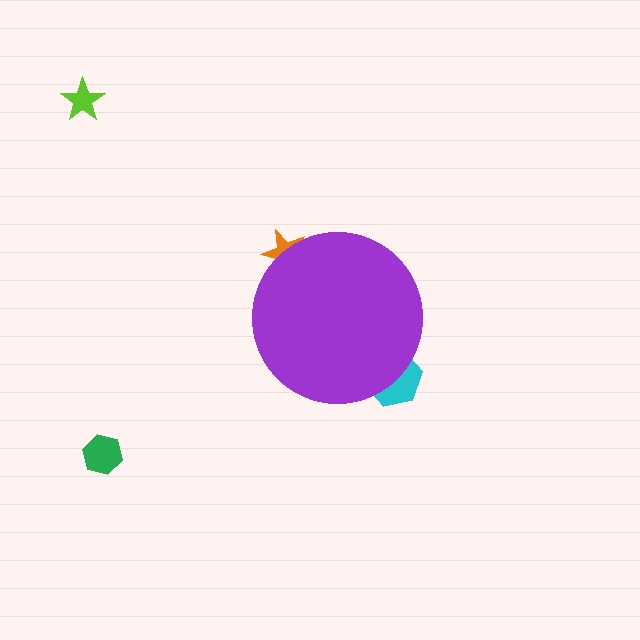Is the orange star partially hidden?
Yes, the orange star is partially hidden behind the purple circle.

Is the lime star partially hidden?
No, the lime star is fully visible.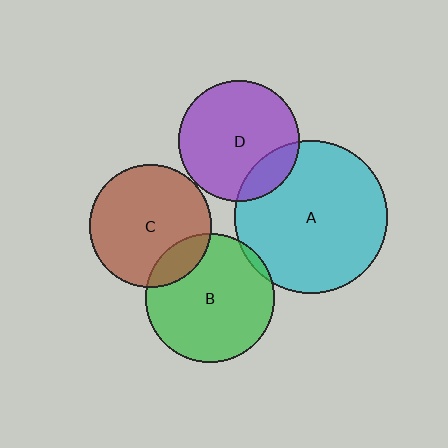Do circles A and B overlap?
Yes.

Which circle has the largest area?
Circle A (cyan).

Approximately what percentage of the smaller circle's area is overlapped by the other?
Approximately 5%.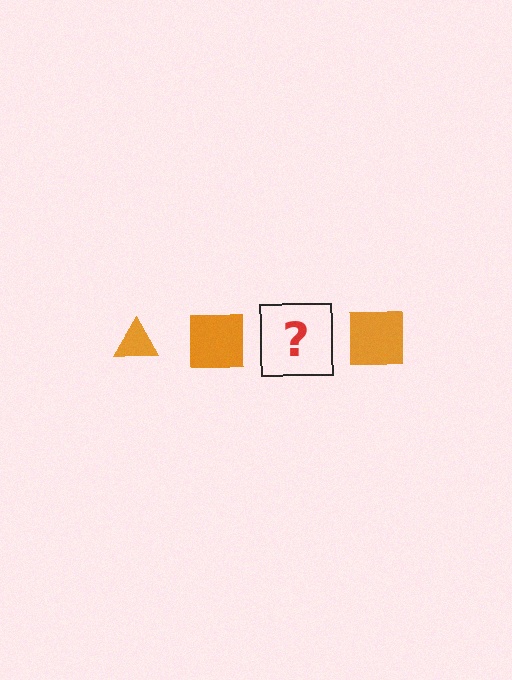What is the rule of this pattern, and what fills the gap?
The rule is that the pattern cycles through triangle, square shapes in orange. The gap should be filled with an orange triangle.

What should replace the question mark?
The question mark should be replaced with an orange triangle.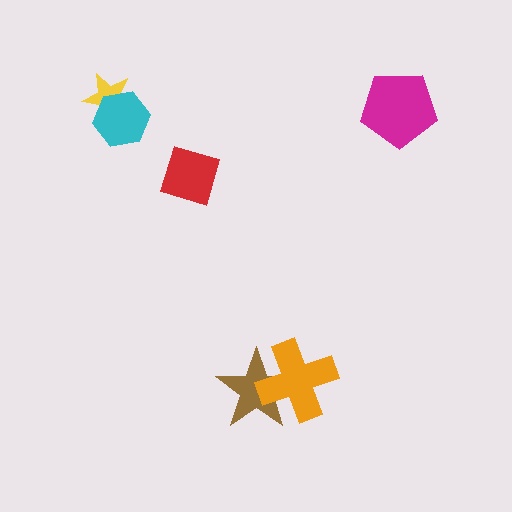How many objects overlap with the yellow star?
1 object overlaps with the yellow star.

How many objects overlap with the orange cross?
1 object overlaps with the orange cross.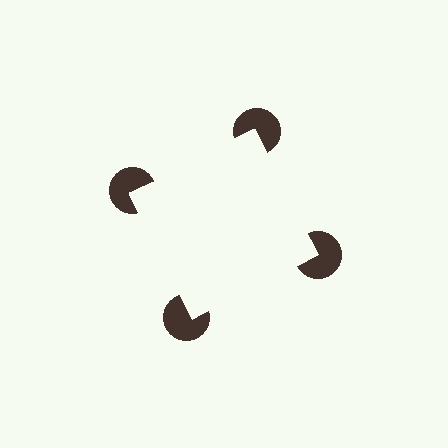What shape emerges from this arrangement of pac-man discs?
An illusory square — its edges are inferred from the aligned wedge cuts in the pac-man discs, not physically drawn.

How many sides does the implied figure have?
4 sides.